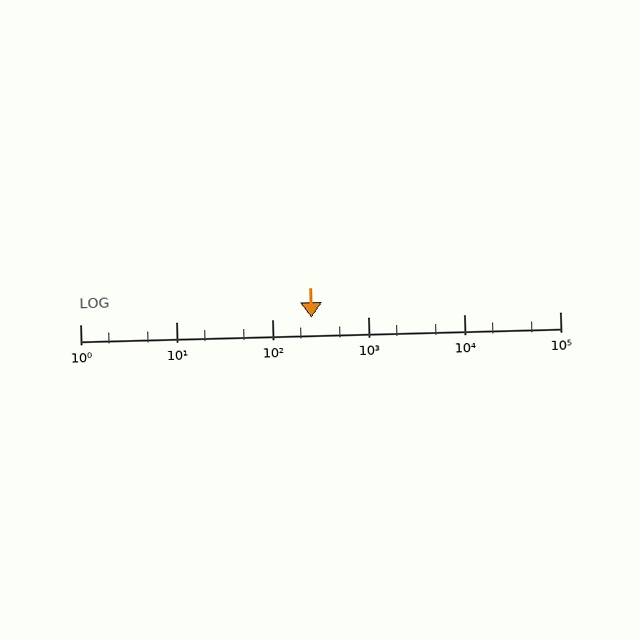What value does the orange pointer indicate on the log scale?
The pointer indicates approximately 260.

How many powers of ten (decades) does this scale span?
The scale spans 5 decades, from 1 to 100000.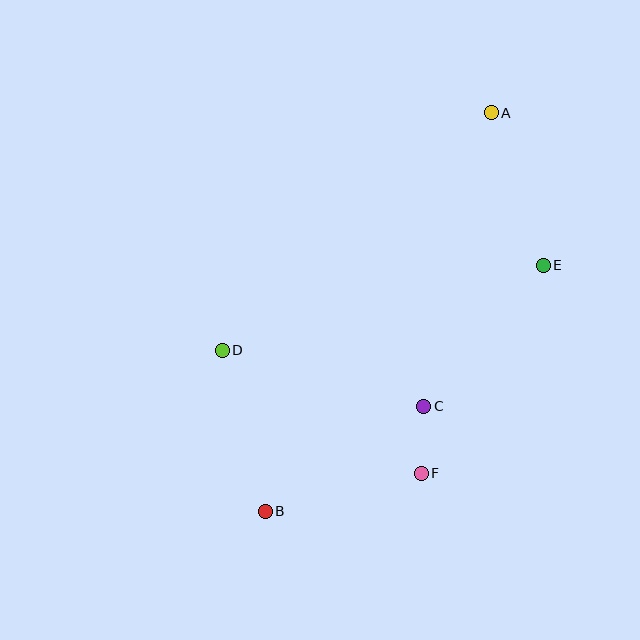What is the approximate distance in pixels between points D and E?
The distance between D and E is approximately 332 pixels.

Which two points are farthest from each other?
Points A and B are farthest from each other.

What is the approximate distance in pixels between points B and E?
The distance between B and E is approximately 371 pixels.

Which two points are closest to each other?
Points C and F are closest to each other.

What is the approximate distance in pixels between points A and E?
The distance between A and E is approximately 161 pixels.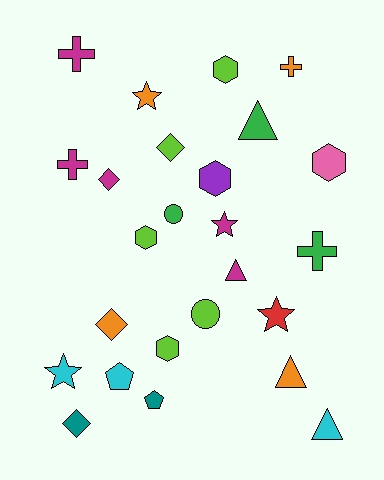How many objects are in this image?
There are 25 objects.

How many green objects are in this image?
There are 3 green objects.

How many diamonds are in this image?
There are 4 diamonds.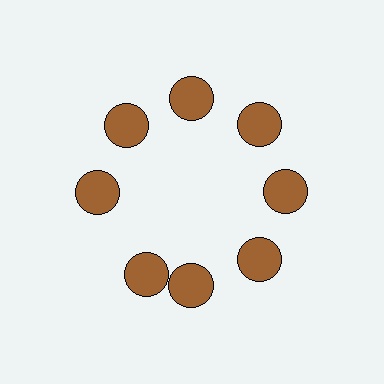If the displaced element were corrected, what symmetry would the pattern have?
It would have 8-fold rotational symmetry — the pattern would map onto itself every 45 degrees.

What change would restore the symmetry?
The symmetry would be restored by rotating it back into even spacing with its neighbors so that all 8 circles sit at equal angles and equal distance from the center.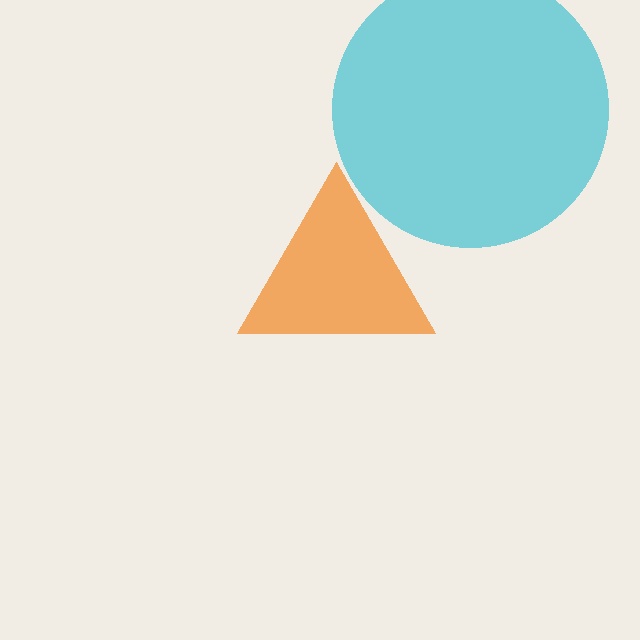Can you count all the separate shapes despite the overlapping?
Yes, there are 2 separate shapes.